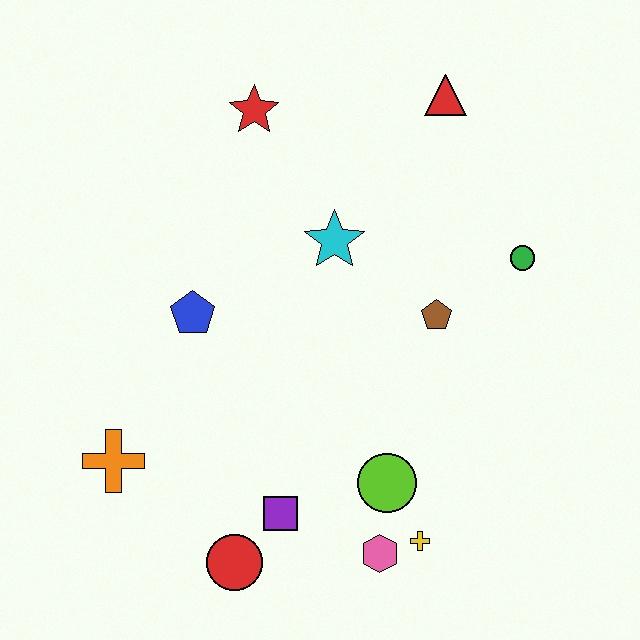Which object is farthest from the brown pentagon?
The orange cross is farthest from the brown pentagon.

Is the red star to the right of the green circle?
No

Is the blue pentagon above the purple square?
Yes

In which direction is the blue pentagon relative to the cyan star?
The blue pentagon is to the left of the cyan star.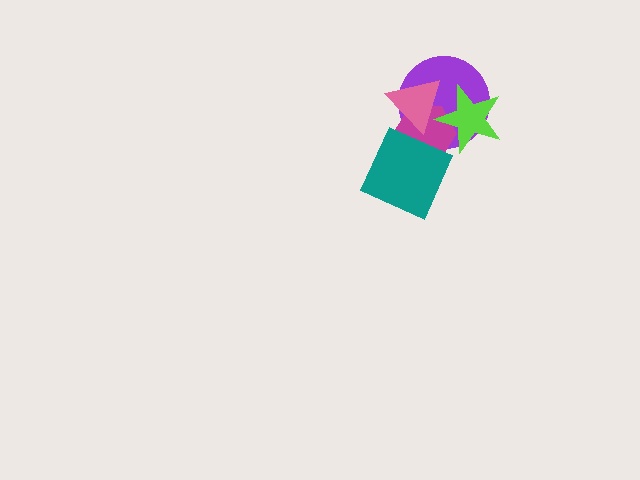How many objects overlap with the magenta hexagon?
4 objects overlap with the magenta hexagon.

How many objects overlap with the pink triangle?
4 objects overlap with the pink triangle.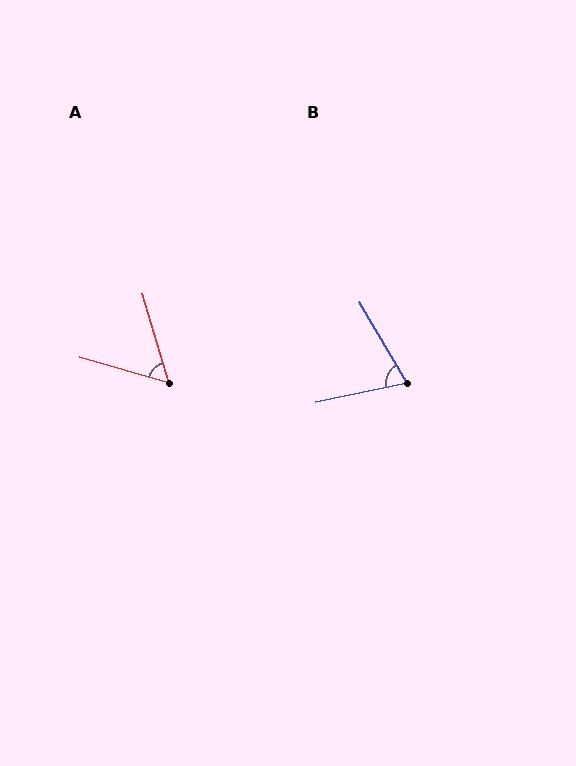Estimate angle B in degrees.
Approximately 71 degrees.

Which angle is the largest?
B, at approximately 71 degrees.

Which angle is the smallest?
A, at approximately 58 degrees.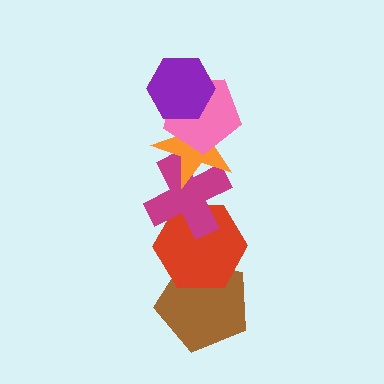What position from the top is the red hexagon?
The red hexagon is 5th from the top.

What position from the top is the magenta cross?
The magenta cross is 4th from the top.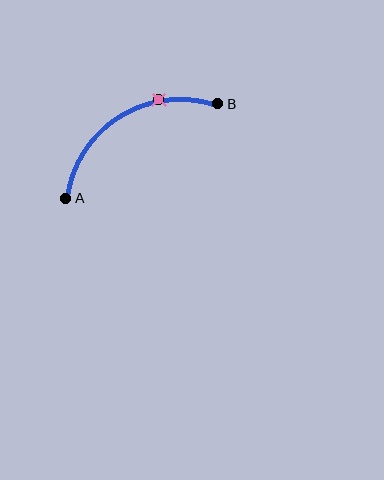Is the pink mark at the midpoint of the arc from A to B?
No. The pink mark lies on the arc but is closer to endpoint B. The arc midpoint would be at the point on the curve equidistant along the arc from both A and B.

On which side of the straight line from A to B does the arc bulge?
The arc bulges above the straight line connecting A and B.